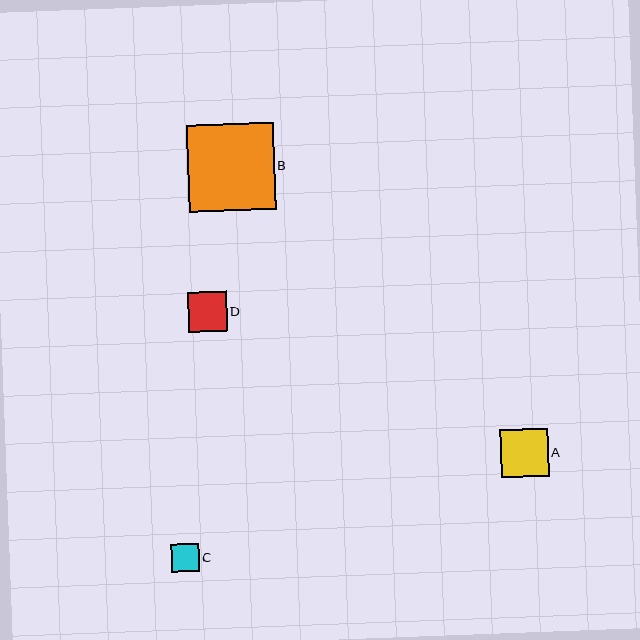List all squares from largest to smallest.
From largest to smallest: B, A, D, C.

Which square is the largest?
Square B is the largest with a size of approximately 87 pixels.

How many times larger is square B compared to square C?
Square B is approximately 3.1 times the size of square C.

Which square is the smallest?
Square C is the smallest with a size of approximately 28 pixels.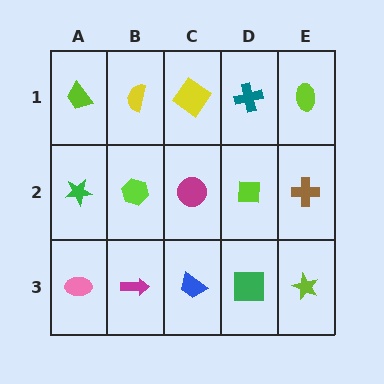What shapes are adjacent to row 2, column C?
A yellow diamond (row 1, column C), a blue trapezoid (row 3, column C), a lime hexagon (row 2, column B), a lime square (row 2, column D).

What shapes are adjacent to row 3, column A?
A green star (row 2, column A), a magenta arrow (row 3, column B).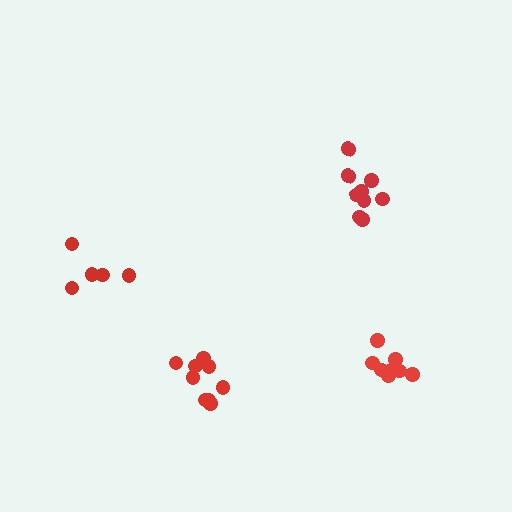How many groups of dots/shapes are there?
There are 4 groups.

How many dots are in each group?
Group 1: 9 dots, Group 2: 8 dots, Group 3: 5 dots, Group 4: 9 dots (31 total).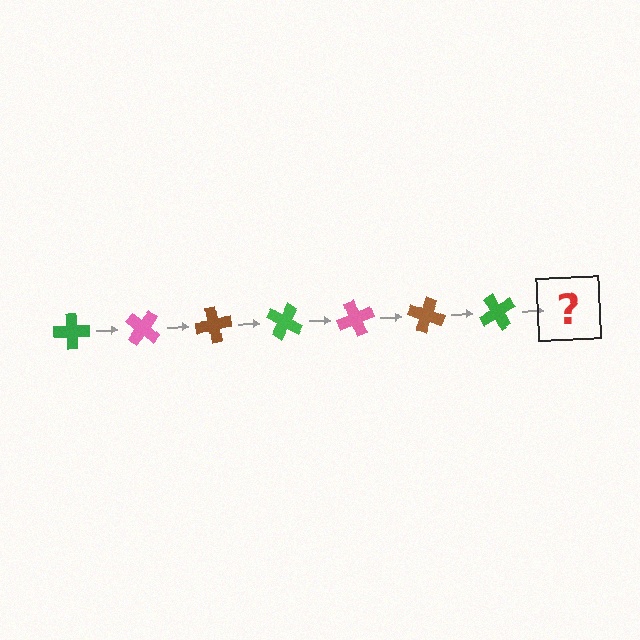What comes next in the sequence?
The next element should be a pink cross, rotated 280 degrees from the start.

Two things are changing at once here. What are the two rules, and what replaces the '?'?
The two rules are that it rotates 40 degrees each step and the color cycles through green, pink, and brown. The '?' should be a pink cross, rotated 280 degrees from the start.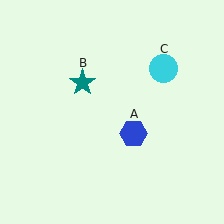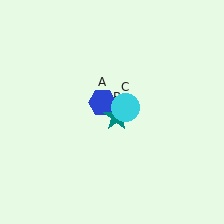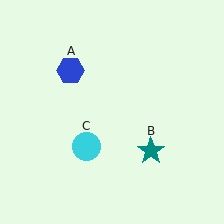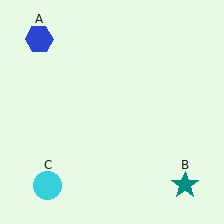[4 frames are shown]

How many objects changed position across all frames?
3 objects changed position: blue hexagon (object A), teal star (object B), cyan circle (object C).